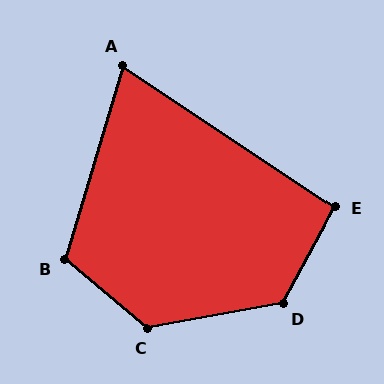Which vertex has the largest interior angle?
C, at approximately 129 degrees.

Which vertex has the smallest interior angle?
A, at approximately 73 degrees.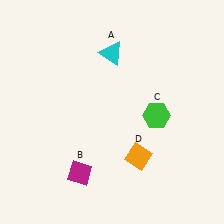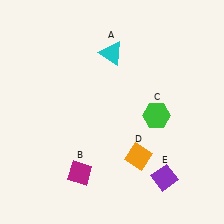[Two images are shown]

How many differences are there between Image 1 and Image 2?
There is 1 difference between the two images.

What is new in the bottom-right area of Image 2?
A purple diamond (E) was added in the bottom-right area of Image 2.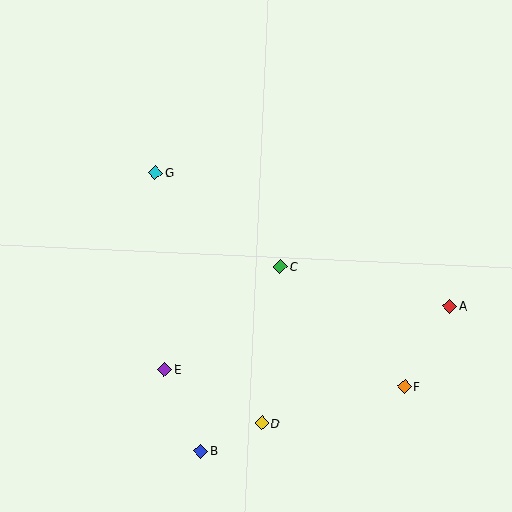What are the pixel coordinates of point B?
Point B is at (201, 451).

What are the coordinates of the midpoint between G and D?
The midpoint between G and D is at (209, 298).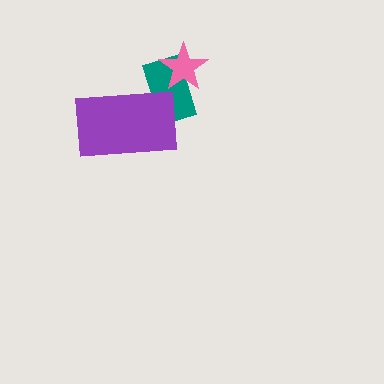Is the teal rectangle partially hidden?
Yes, it is partially covered by another shape.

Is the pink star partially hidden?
No, no other shape covers it.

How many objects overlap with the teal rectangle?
2 objects overlap with the teal rectangle.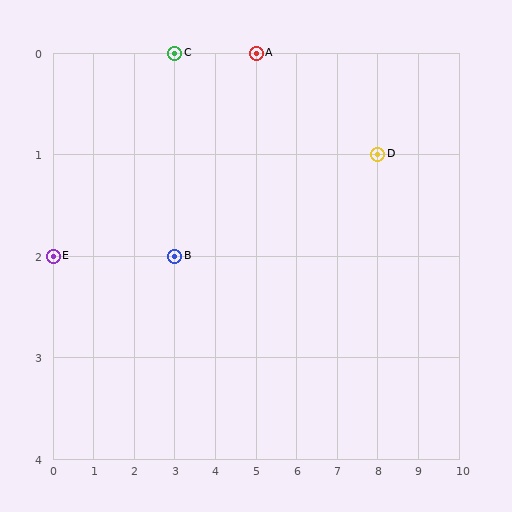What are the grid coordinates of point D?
Point D is at grid coordinates (8, 1).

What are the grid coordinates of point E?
Point E is at grid coordinates (0, 2).